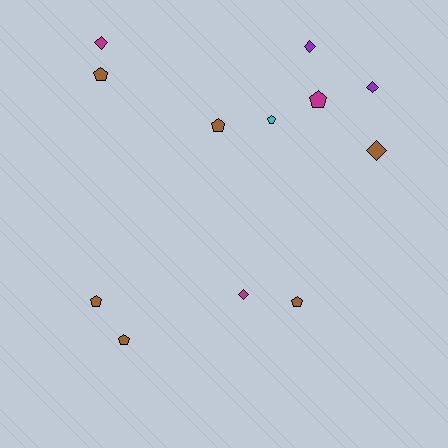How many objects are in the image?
There are 12 objects.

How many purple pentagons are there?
There are no purple pentagons.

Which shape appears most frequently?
Pentagon, with 7 objects.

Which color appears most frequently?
Brown, with 6 objects.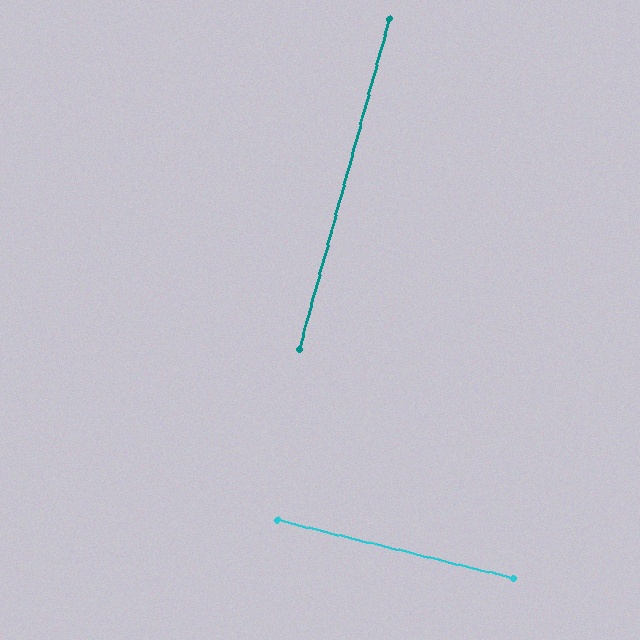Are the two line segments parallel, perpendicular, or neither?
Perpendicular — they meet at approximately 88°.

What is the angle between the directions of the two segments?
Approximately 88 degrees.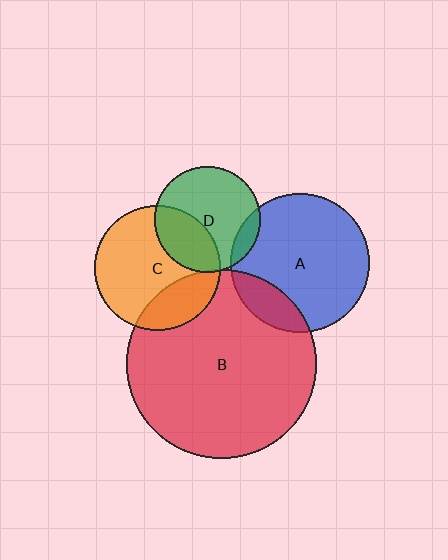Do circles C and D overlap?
Yes.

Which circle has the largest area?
Circle B (red).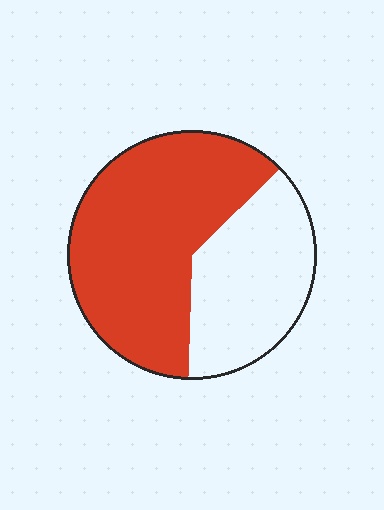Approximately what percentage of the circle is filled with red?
Approximately 60%.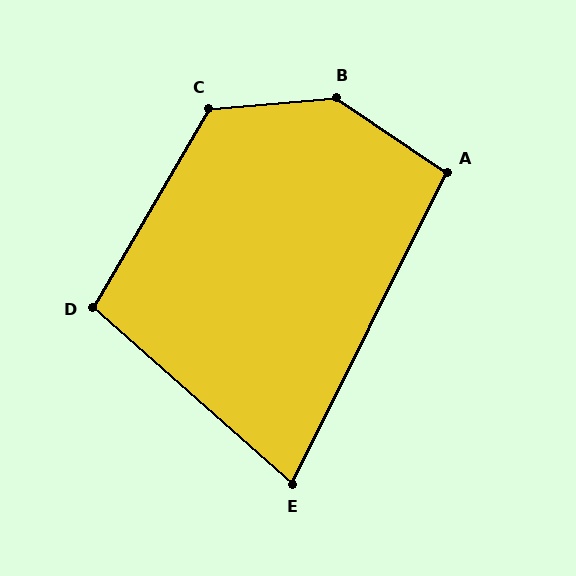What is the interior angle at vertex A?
Approximately 98 degrees (obtuse).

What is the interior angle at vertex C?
Approximately 125 degrees (obtuse).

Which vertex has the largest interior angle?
B, at approximately 141 degrees.